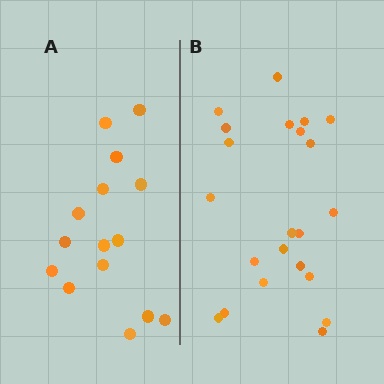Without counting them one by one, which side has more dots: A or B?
Region B (the right region) has more dots.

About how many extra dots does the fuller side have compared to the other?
Region B has roughly 8 or so more dots than region A.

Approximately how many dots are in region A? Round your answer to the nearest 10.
About 20 dots. (The exact count is 15, which rounds to 20.)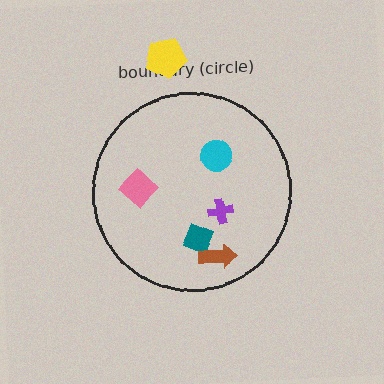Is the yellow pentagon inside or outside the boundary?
Outside.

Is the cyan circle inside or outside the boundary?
Inside.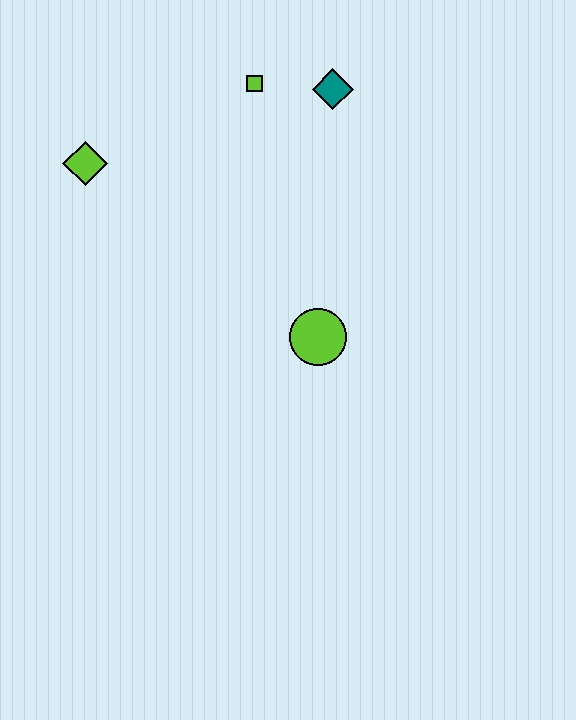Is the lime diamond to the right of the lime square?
No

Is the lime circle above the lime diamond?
No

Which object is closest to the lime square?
The teal diamond is closest to the lime square.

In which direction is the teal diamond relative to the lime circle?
The teal diamond is above the lime circle.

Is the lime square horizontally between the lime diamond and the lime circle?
Yes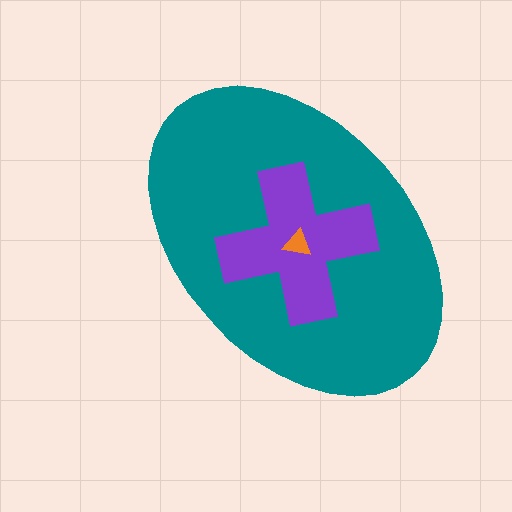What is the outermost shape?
The teal ellipse.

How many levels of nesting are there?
3.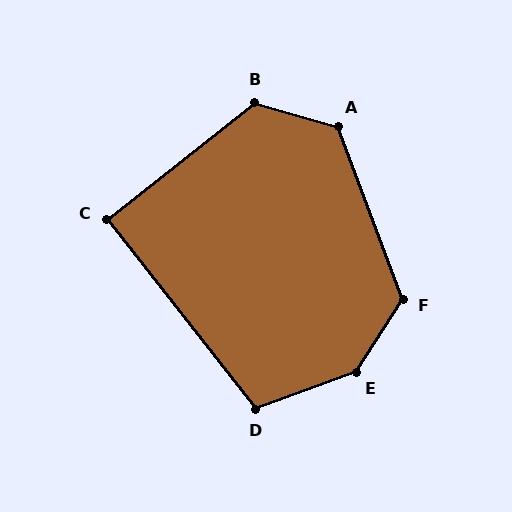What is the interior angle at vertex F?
Approximately 127 degrees (obtuse).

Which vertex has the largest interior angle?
E, at approximately 143 degrees.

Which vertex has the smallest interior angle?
C, at approximately 90 degrees.